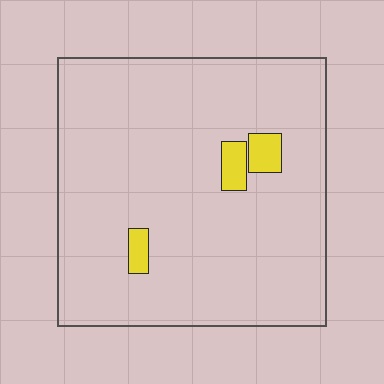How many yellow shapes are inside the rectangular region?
3.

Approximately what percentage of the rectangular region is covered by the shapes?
Approximately 5%.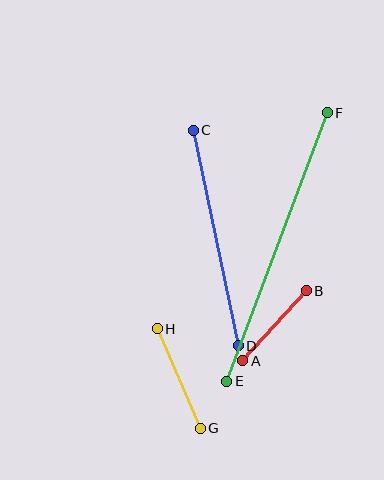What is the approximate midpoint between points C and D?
The midpoint is at approximately (216, 238) pixels.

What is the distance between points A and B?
The distance is approximately 95 pixels.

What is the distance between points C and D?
The distance is approximately 220 pixels.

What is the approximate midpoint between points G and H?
The midpoint is at approximately (179, 378) pixels.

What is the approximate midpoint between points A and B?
The midpoint is at approximately (274, 326) pixels.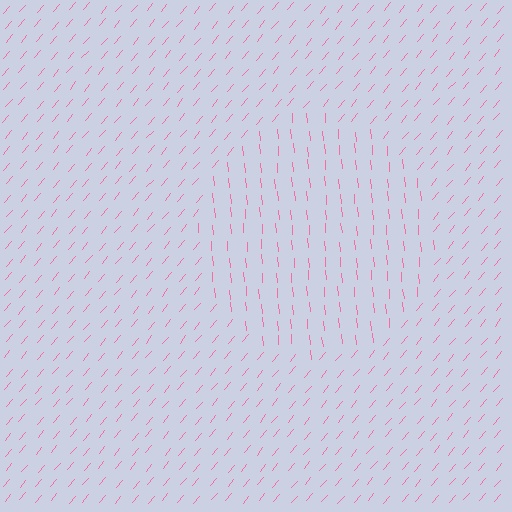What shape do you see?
I see a circle.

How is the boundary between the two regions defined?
The boundary is defined purely by a change in line orientation (approximately 45 degrees difference). All lines are the same color and thickness.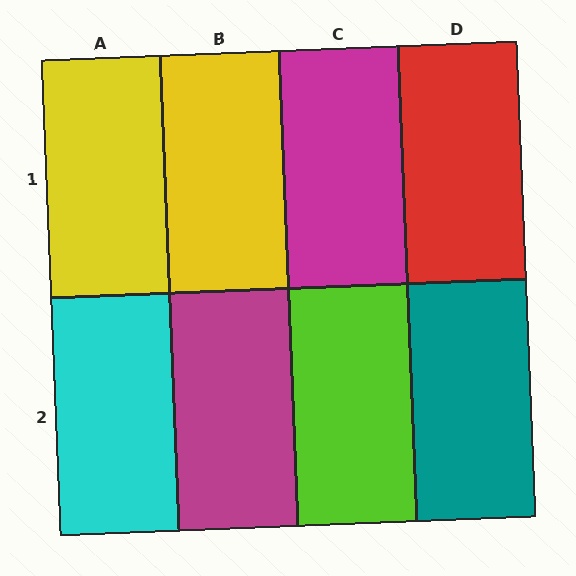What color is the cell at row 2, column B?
Magenta.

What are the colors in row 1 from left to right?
Yellow, yellow, magenta, red.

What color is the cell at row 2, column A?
Cyan.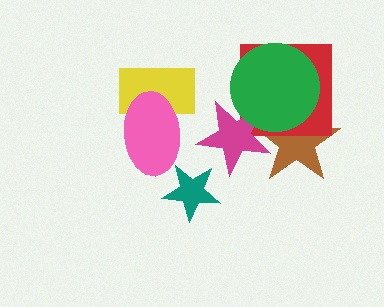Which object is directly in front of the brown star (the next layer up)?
The red square is directly in front of the brown star.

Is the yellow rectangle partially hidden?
Yes, it is partially covered by another shape.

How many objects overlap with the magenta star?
3 objects overlap with the magenta star.